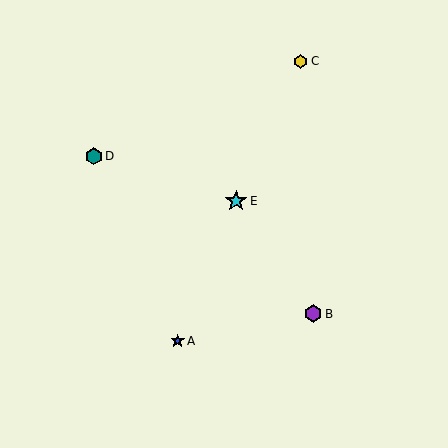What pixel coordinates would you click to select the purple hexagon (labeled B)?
Click at (313, 314) to select the purple hexagon B.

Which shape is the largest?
The cyan star (labeled E) is the largest.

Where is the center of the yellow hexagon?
The center of the yellow hexagon is at (301, 61).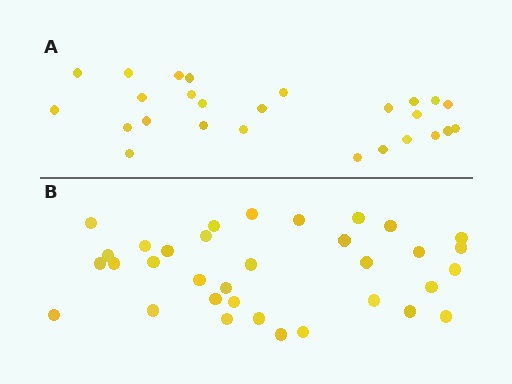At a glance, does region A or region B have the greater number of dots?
Region B (the bottom region) has more dots.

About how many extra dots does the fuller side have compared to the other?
Region B has roughly 8 or so more dots than region A.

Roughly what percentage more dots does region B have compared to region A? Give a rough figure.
About 30% more.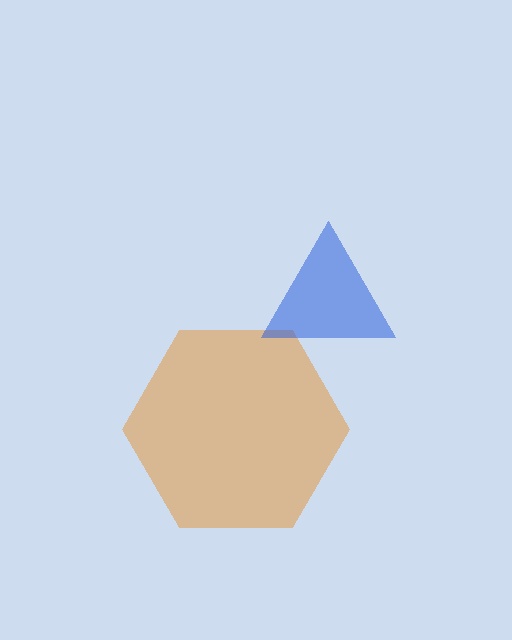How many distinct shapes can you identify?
There are 2 distinct shapes: an orange hexagon, a blue triangle.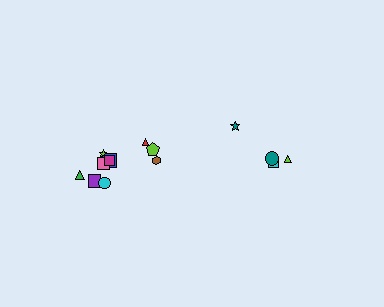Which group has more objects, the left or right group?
The left group.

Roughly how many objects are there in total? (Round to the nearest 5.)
Roughly 15 objects in total.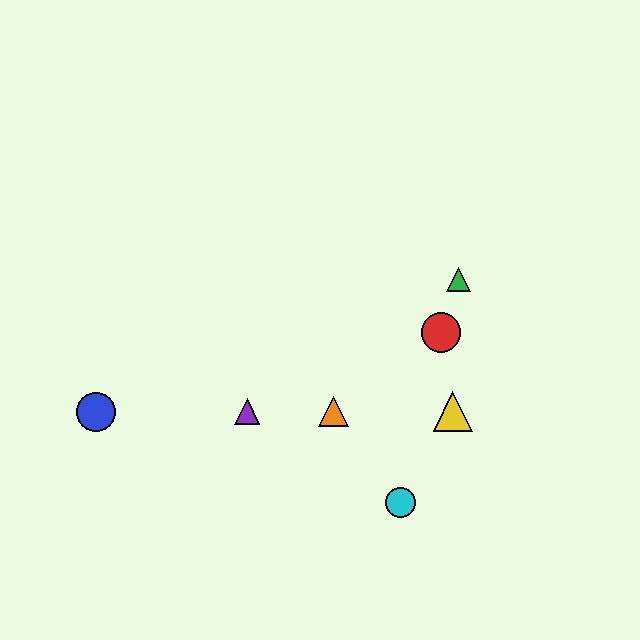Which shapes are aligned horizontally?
The blue circle, the yellow triangle, the purple triangle, the orange triangle are aligned horizontally.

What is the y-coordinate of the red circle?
The red circle is at y≈333.